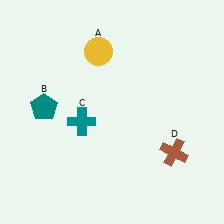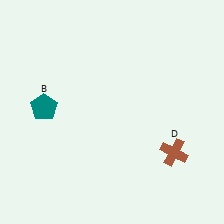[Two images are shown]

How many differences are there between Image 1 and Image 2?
There are 2 differences between the two images.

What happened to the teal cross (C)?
The teal cross (C) was removed in Image 2. It was in the bottom-left area of Image 1.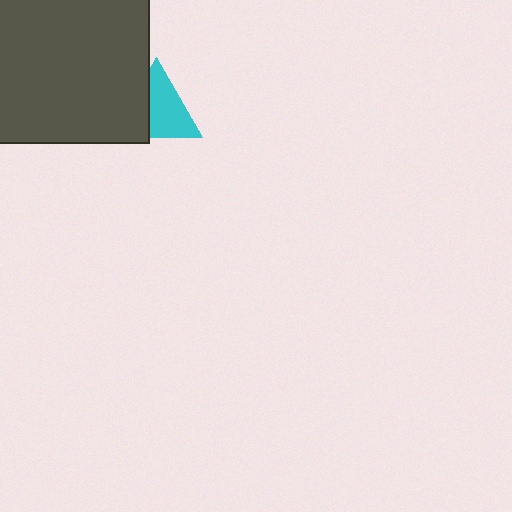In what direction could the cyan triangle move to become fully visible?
The cyan triangle could move right. That would shift it out from behind the dark gray rectangle entirely.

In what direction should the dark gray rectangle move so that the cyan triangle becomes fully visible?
The dark gray rectangle should move left. That is the shortest direction to clear the overlap and leave the cyan triangle fully visible.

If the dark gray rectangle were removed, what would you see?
You would see the complete cyan triangle.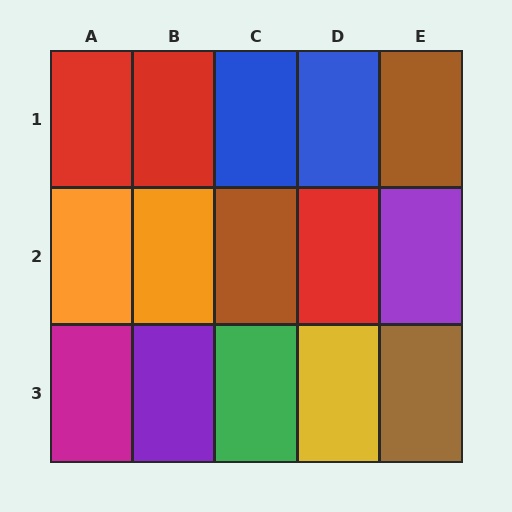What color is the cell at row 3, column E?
Brown.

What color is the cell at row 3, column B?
Purple.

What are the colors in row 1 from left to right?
Red, red, blue, blue, brown.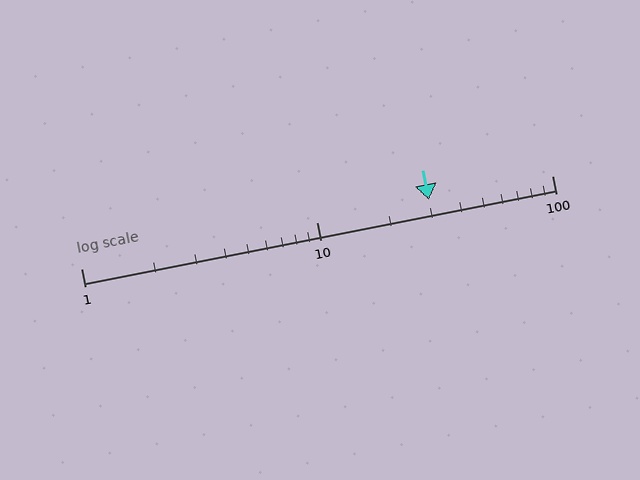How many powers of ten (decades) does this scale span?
The scale spans 2 decades, from 1 to 100.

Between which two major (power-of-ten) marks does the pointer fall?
The pointer is between 10 and 100.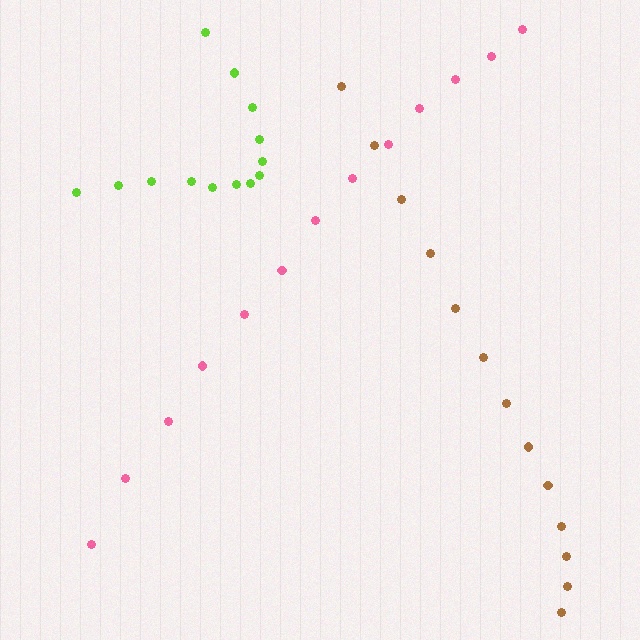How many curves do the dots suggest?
There are 3 distinct paths.